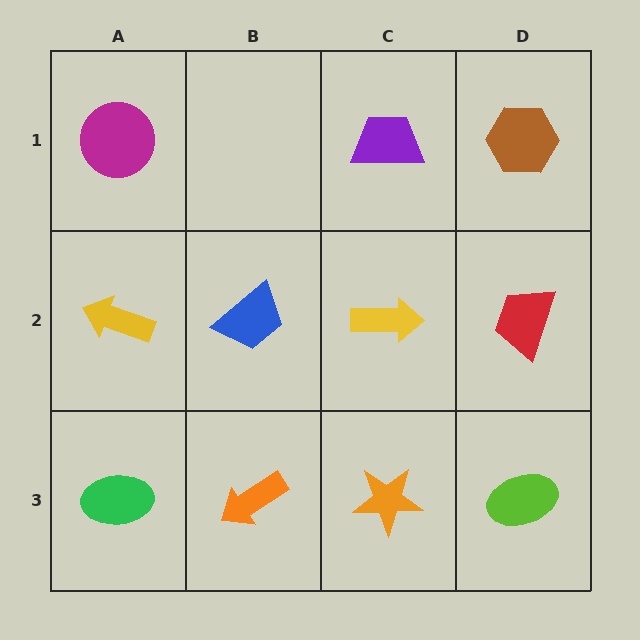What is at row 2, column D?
A red trapezoid.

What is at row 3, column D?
A lime ellipse.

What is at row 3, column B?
An orange arrow.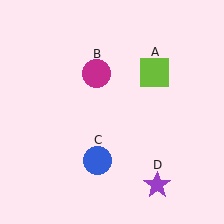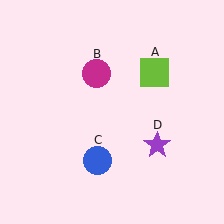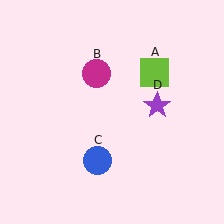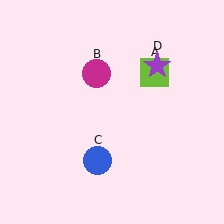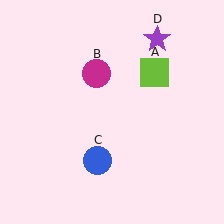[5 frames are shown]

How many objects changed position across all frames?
1 object changed position: purple star (object D).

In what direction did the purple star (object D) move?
The purple star (object D) moved up.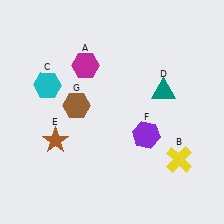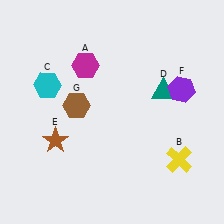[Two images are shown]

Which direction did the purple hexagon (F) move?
The purple hexagon (F) moved up.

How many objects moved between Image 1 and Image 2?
1 object moved between the two images.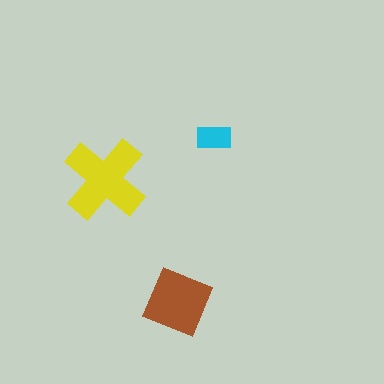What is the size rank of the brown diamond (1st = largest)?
2nd.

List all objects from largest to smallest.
The yellow cross, the brown diamond, the cyan rectangle.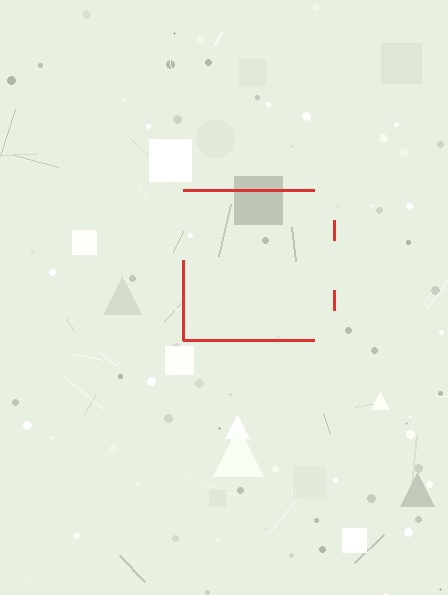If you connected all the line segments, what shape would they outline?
They would outline a square.